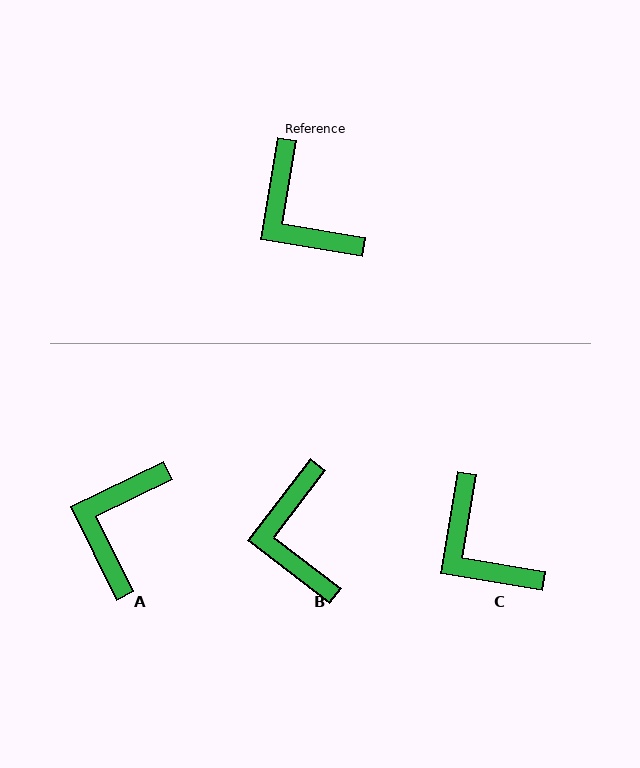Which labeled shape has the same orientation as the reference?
C.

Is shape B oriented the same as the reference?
No, it is off by about 28 degrees.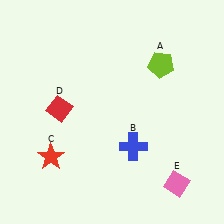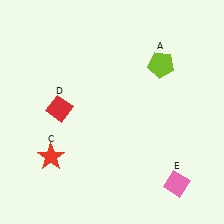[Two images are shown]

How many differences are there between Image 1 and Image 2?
There is 1 difference between the two images.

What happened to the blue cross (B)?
The blue cross (B) was removed in Image 2. It was in the bottom-right area of Image 1.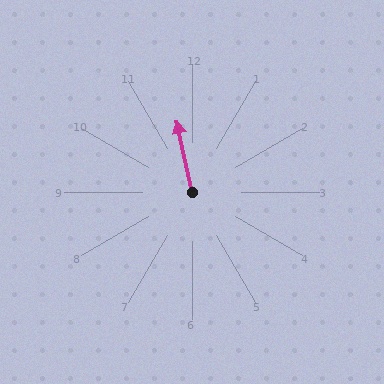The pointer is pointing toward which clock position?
Roughly 12 o'clock.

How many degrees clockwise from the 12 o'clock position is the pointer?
Approximately 348 degrees.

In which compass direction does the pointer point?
North.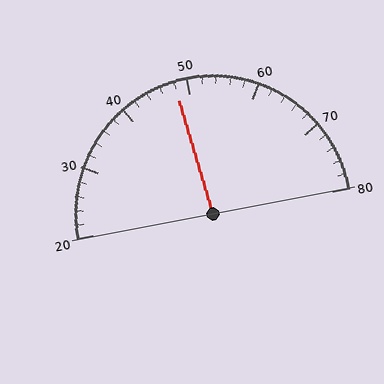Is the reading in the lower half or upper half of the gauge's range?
The reading is in the lower half of the range (20 to 80).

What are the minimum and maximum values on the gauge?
The gauge ranges from 20 to 80.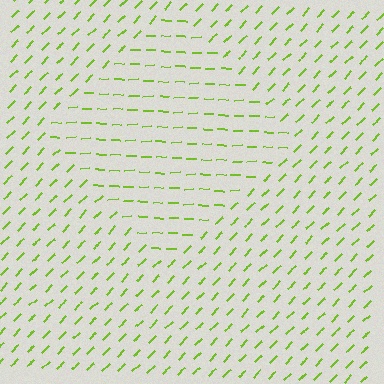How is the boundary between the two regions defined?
The boundary is defined purely by a change in line orientation (approximately 45 degrees difference). All lines are the same color and thickness.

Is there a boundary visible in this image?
Yes, there is a texture boundary formed by a change in line orientation.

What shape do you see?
I see a diamond.